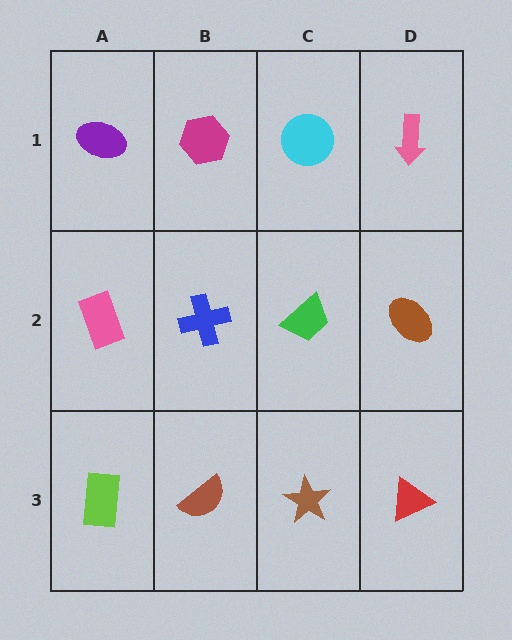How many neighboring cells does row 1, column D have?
2.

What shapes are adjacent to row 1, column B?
A blue cross (row 2, column B), a purple ellipse (row 1, column A), a cyan circle (row 1, column C).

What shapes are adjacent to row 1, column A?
A pink rectangle (row 2, column A), a magenta hexagon (row 1, column B).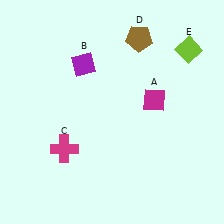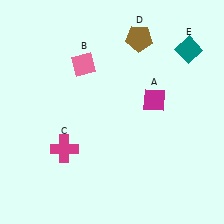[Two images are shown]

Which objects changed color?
B changed from purple to pink. E changed from lime to teal.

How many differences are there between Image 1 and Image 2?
There are 2 differences between the two images.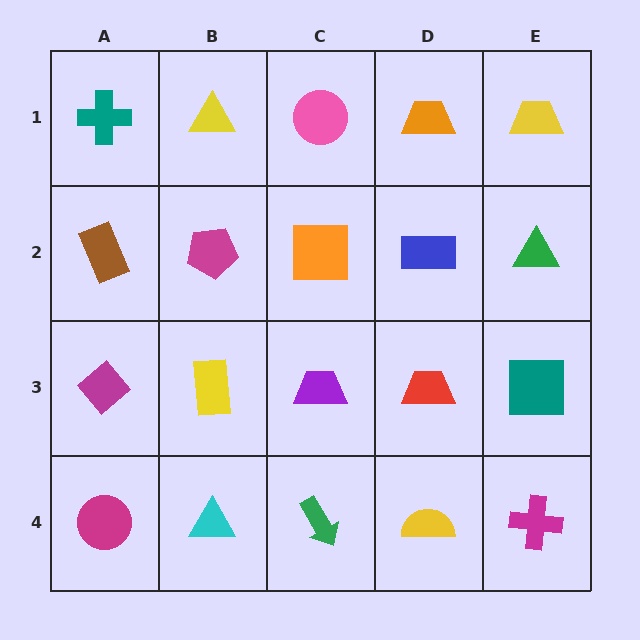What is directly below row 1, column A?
A brown rectangle.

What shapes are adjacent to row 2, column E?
A yellow trapezoid (row 1, column E), a teal square (row 3, column E), a blue rectangle (row 2, column D).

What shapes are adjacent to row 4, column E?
A teal square (row 3, column E), a yellow semicircle (row 4, column D).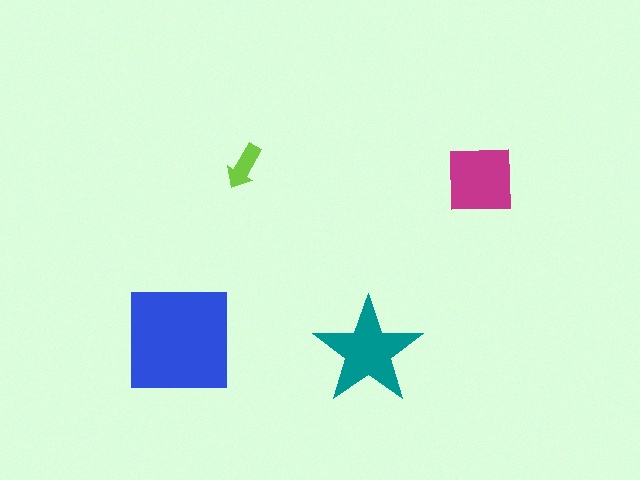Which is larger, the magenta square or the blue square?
The blue square.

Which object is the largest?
The blue square.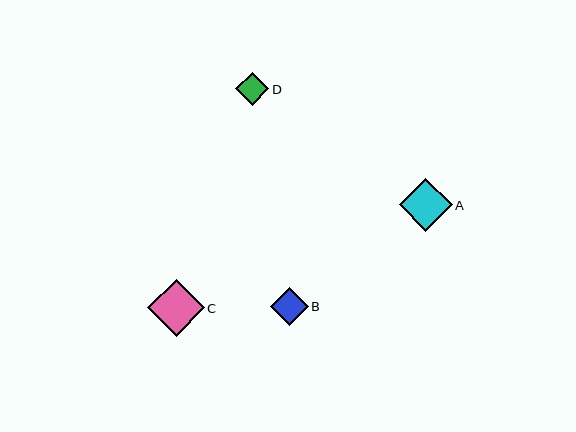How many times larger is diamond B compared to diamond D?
Diamond B is approximately 1.1 times the size of diamond D.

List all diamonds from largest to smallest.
From largest to smallest: C, A, B, D.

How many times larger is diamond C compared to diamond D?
Diamond C is approximately 1.7 times the size of diamond D.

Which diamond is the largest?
Diamond C is the largest with a size of approximately 57 pixels.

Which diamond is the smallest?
Diamond D is the smallest with a size of approximately 33 pixels.